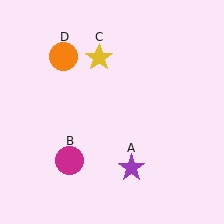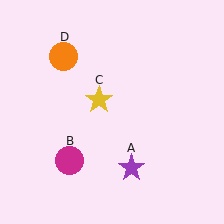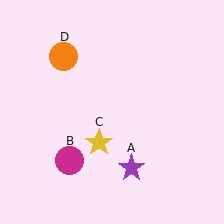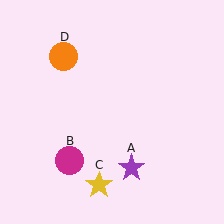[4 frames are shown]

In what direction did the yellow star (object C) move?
The yellow star (object C) moved down.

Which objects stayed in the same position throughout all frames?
Purple star (object A) and magenta circle (object B) and orange circle (object D) remained stationary.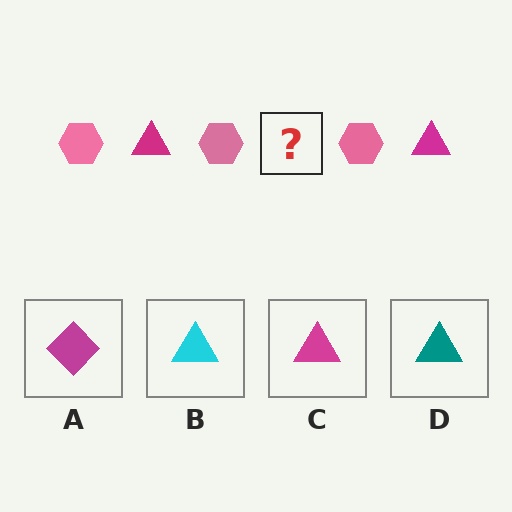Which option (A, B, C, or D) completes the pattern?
C.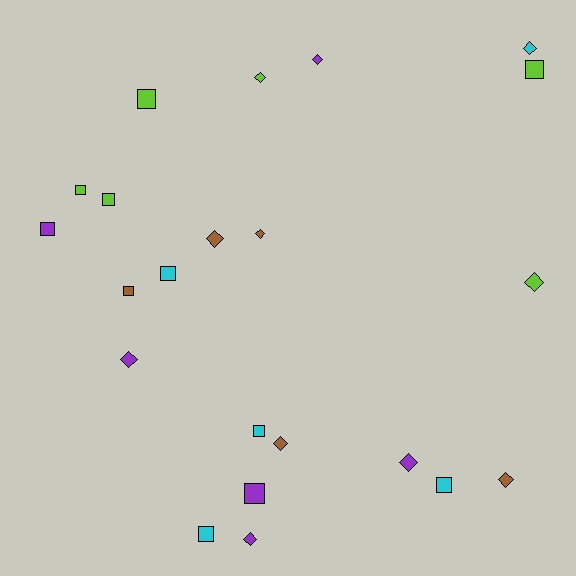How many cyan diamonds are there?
There is 1 cyan diamond.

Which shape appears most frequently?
Diamond, with 11 objects.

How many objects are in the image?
There are 22 objects.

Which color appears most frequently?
Lime, with 6 objects.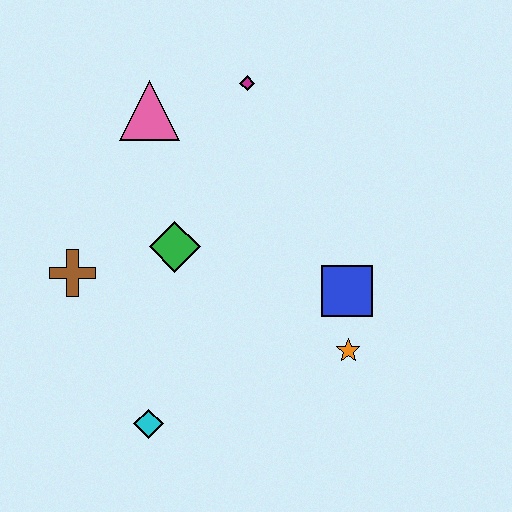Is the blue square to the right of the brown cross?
Yes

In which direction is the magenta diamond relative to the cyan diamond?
The magenta diamond is above the cyan diamond.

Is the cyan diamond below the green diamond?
Yes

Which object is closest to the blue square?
The orange star is closest to the blue square.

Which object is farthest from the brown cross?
The orange star is farthest from the brown cross.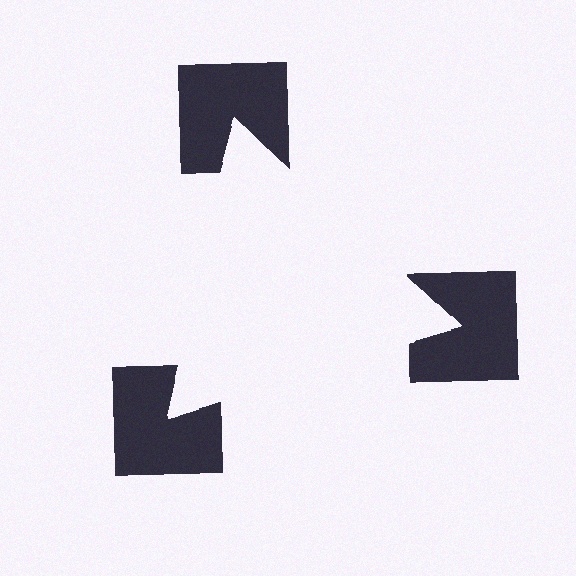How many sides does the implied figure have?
3 sides.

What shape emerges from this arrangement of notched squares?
An illusory triangle — its edges are inferred from the aligned wedge cuts in the notched squares, not physically drawn.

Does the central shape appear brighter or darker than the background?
It typically appears slightly brighter than the background, even though no actual brightness change is drawn.